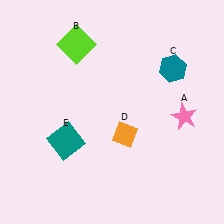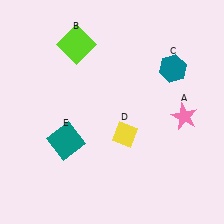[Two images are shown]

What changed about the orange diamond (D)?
In Image 1, D is orange. In Image 2, it changed to yellow.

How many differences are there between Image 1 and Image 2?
There is 1 difference between the two images.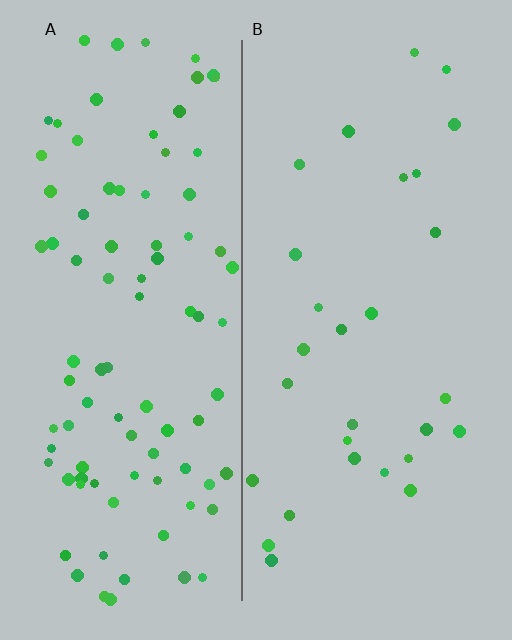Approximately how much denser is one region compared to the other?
Approximately 3.2× — region A over region B.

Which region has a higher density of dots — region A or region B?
A (the left).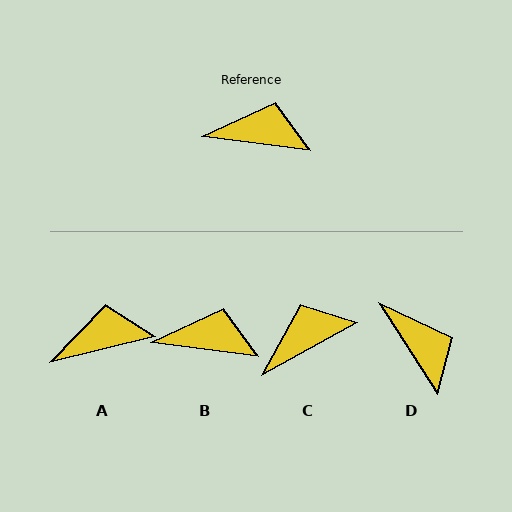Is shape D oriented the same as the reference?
No, it is off by about 50 degrees.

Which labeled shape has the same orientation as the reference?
B.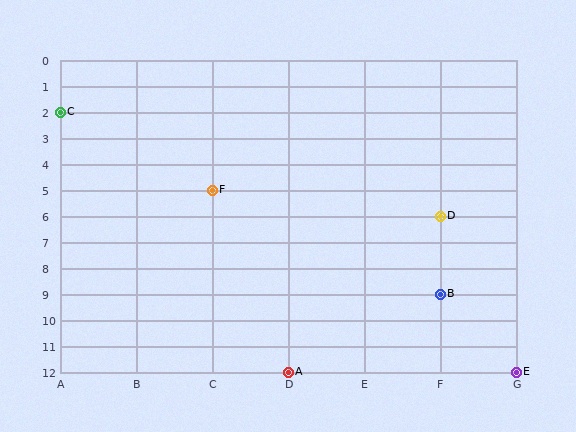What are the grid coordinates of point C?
Point C is at grid coordinates (A, 2).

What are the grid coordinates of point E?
Point E is at grid coordinates (G, 12).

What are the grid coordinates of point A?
Point A is at grid coordinates (D, 12).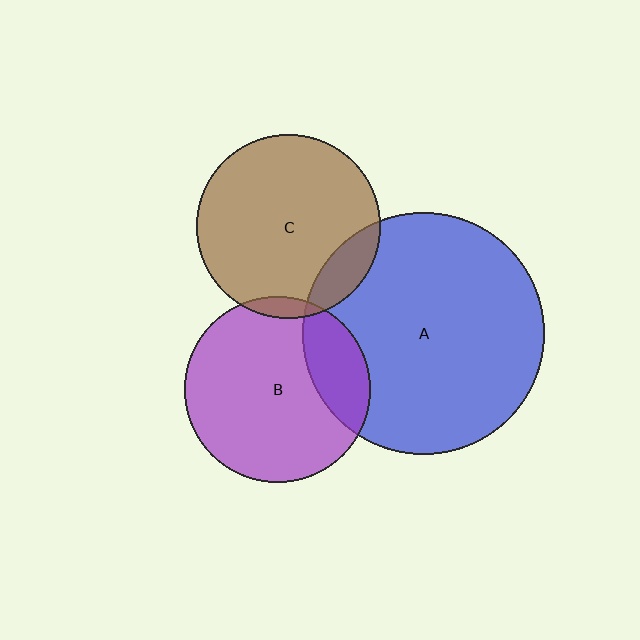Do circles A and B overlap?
Yes.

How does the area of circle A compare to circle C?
Approximately 1.7 times.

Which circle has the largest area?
Circle A (blue).